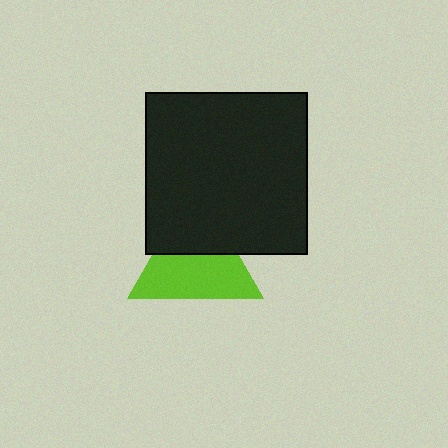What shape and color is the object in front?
The object in front is a black square.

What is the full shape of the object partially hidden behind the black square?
The partially hidden object is a lime triangle.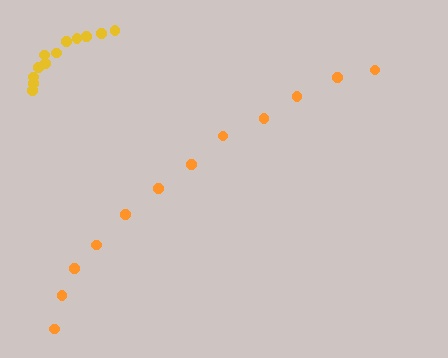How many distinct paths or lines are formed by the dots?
There are 2 distinct paths.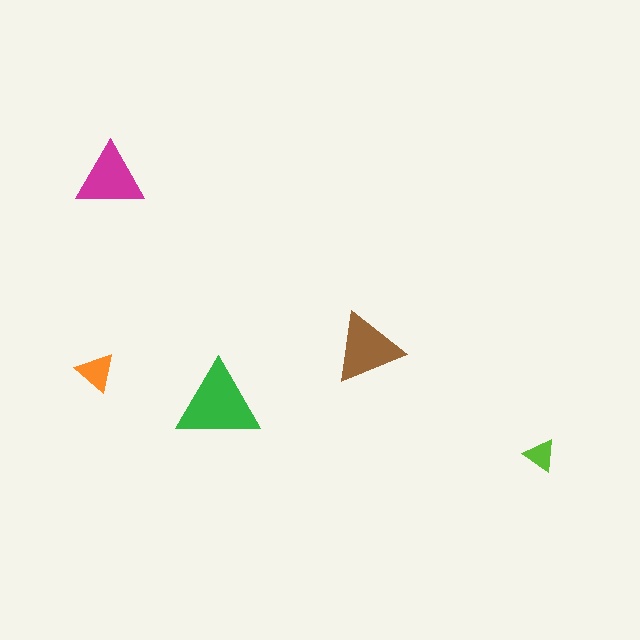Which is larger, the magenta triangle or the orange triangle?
The magenta one.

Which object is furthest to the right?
The lime triangle is rightmost.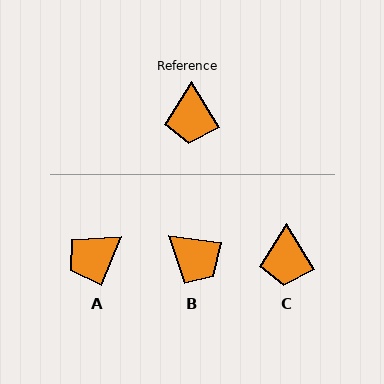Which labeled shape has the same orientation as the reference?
C.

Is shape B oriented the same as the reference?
No, it is off by about 51 degrees.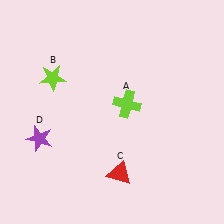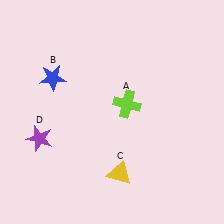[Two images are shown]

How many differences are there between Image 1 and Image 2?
There are 2 differences between the two images.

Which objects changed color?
B changed from lime to blue. C changed from red to yellow.